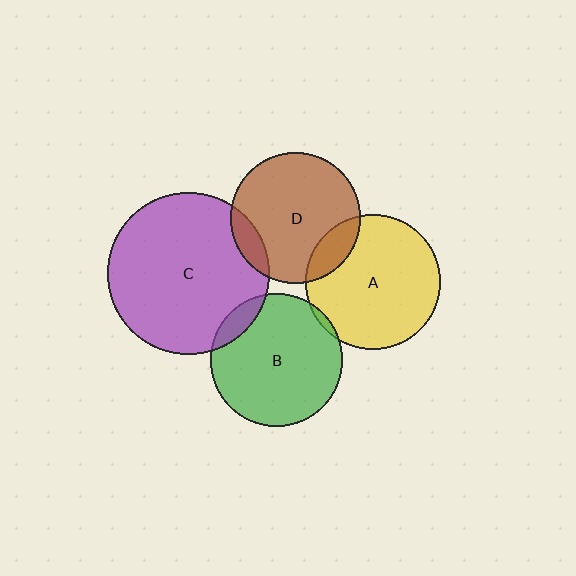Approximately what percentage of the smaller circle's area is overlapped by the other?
Approximately 10%.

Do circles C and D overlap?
Yes.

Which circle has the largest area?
Circle C (purple).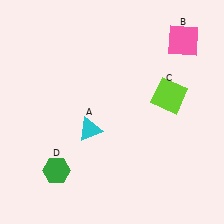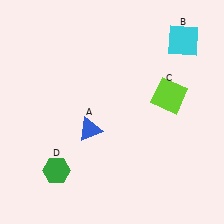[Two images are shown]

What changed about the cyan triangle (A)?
In Image 1, A is cyan. In Image 2, it changed to blue.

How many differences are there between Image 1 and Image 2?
There are 2 differences between the two images.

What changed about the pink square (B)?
In Image 1, B is pink. In Image 2, it changed to cyan.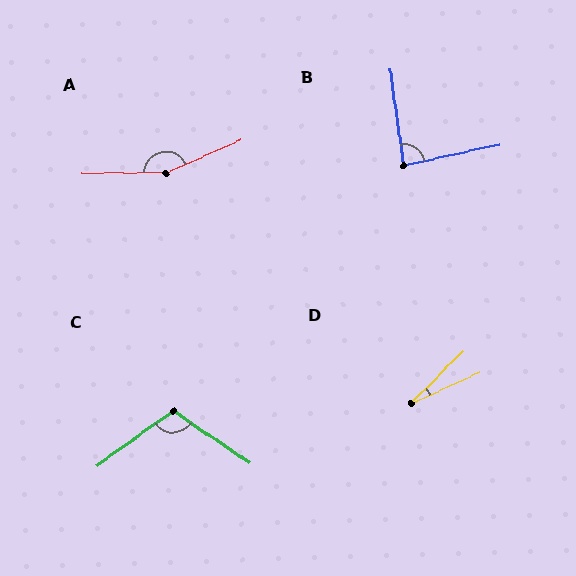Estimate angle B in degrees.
Approximately 86 degrees.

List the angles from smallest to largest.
D (20°), B (86°), C (110°), A (156°).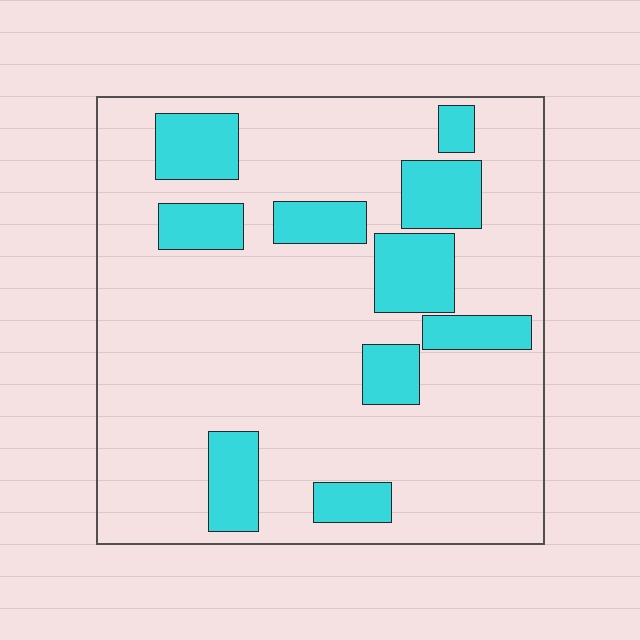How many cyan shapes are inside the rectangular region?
10.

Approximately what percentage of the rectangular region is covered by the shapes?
Approximately 20%.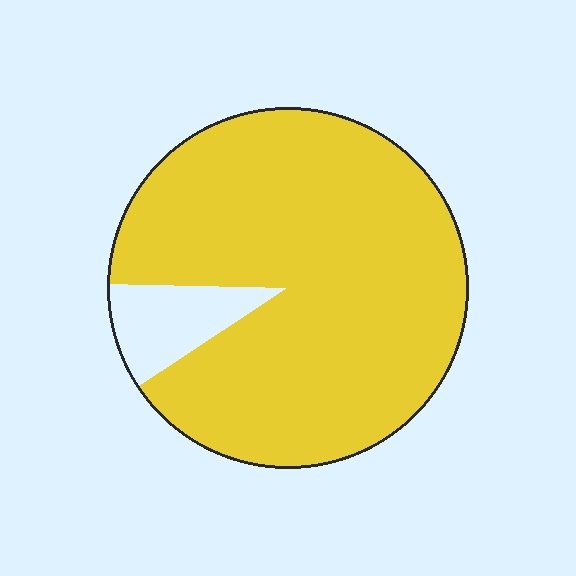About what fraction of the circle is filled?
About nine tenths (9/10).